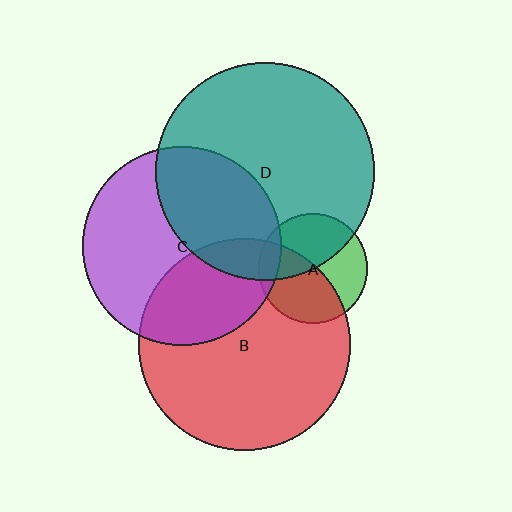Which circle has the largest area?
Circle D (teal).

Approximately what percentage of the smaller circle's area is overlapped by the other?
Approximately 40%.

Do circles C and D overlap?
Yes.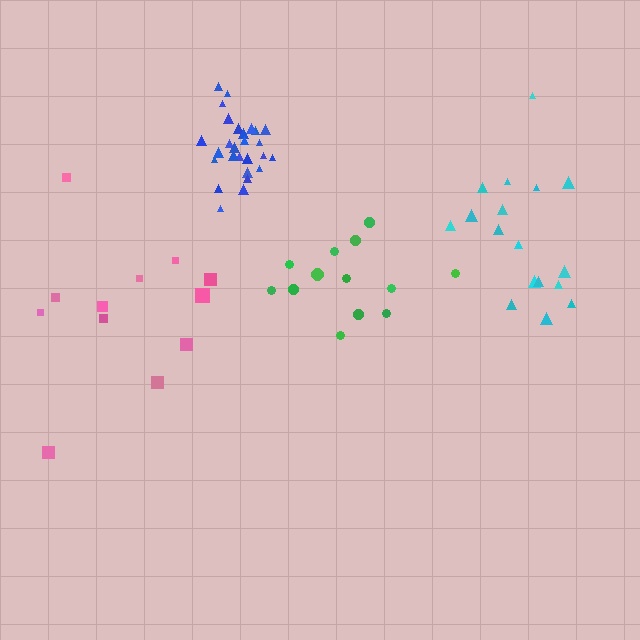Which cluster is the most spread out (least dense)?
Pink.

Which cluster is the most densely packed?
Blue.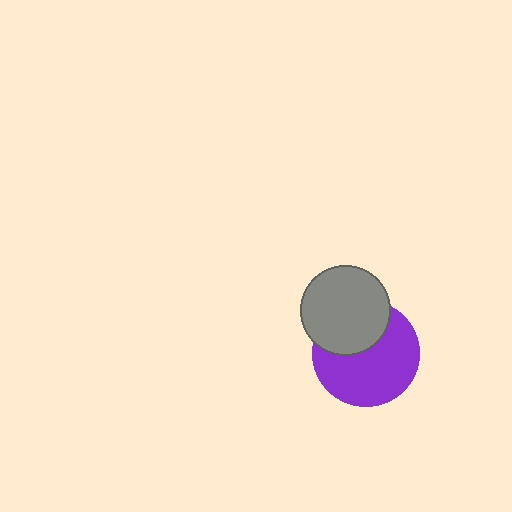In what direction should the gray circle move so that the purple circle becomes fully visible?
The gray circle should move up. That is the shortest direction to clear the overlap and leave the purple circle fully visible.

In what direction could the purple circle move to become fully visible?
The purple circle could move down. That would shift it out from behind the gray circle entirely.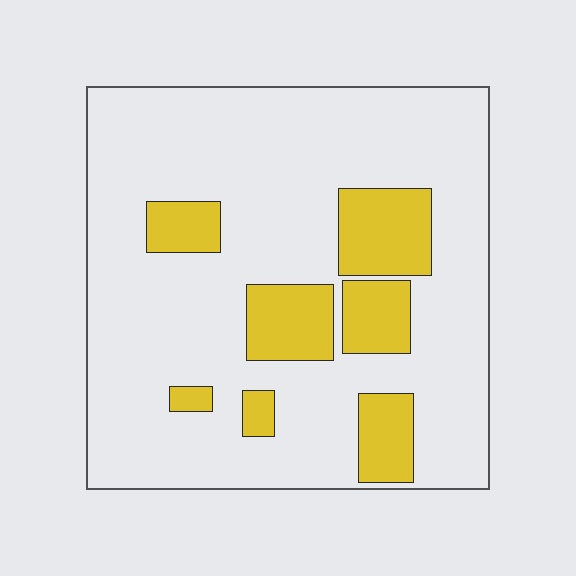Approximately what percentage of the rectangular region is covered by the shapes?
Approximately 20%.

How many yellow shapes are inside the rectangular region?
7.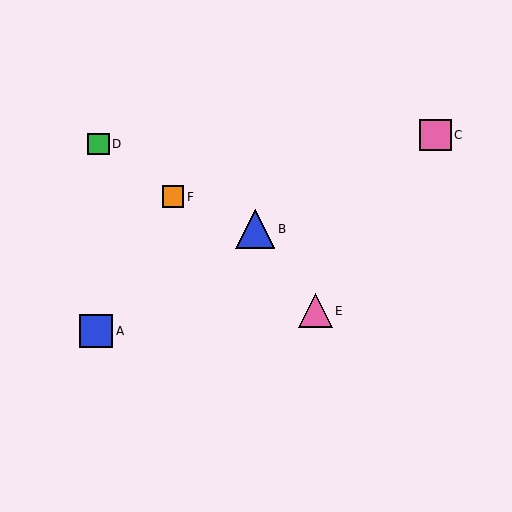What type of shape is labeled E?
Shape E is a pink triangle.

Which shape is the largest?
The blue triangle (labeled B) is the largest.